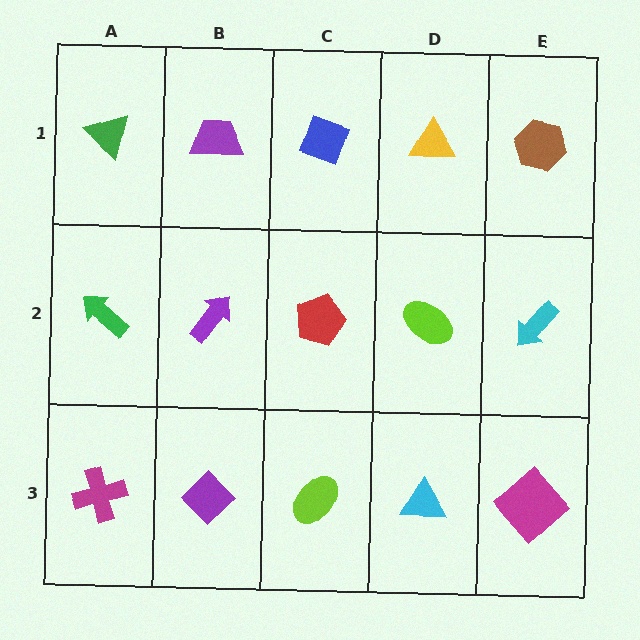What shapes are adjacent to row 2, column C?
A blue diamond (row 1, column C), a lime ellipse (row 3, column C), a purple arrow (row 2, column B), a lime ellipse (row 2, column D).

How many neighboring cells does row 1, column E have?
2.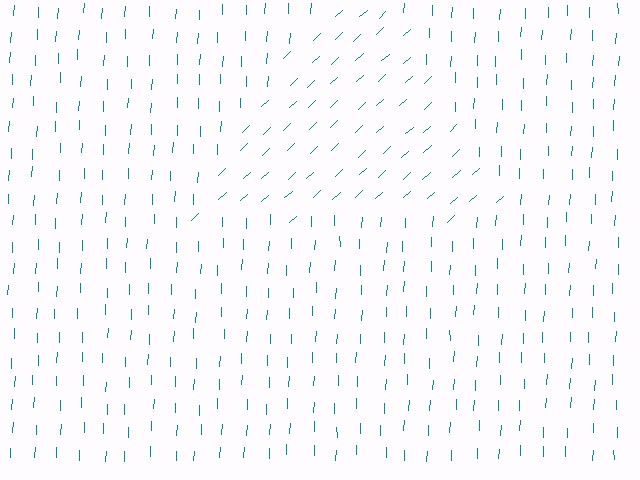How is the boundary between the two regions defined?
The boundary is defined purely by a change in line orientation (approximately 45 degrees difference). All lines are the same color and thickness.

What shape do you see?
I see a triangle.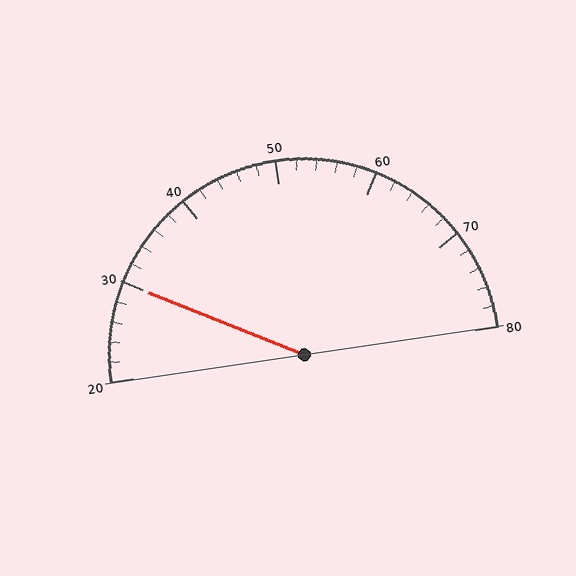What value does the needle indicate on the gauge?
The needle indicates approximately 30.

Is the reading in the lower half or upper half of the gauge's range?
The reading is in the lower half of the range (20 to 80).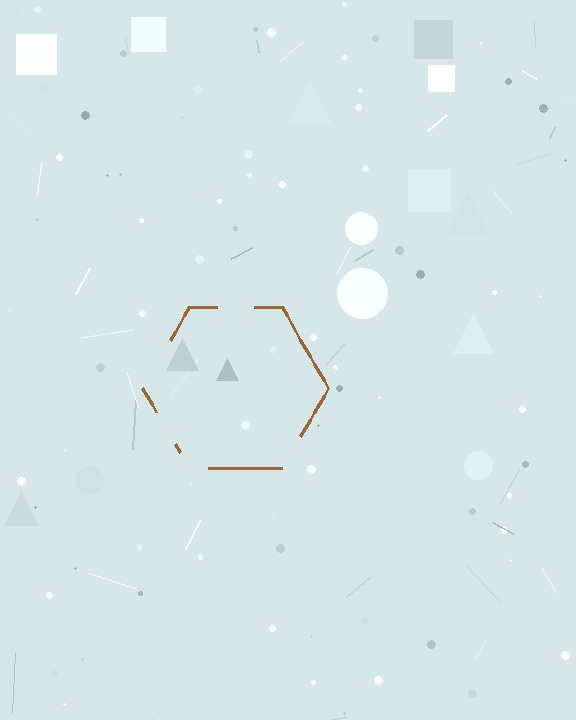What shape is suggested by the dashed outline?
The dashed outline suggests a hexagon.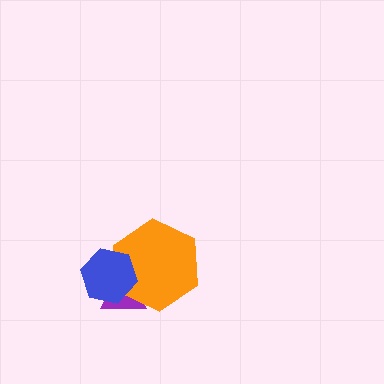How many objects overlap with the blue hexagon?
2 objects overlap with the blue hexagon.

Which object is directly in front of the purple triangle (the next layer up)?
The orange hexagon is directly in front of the purple triangle.